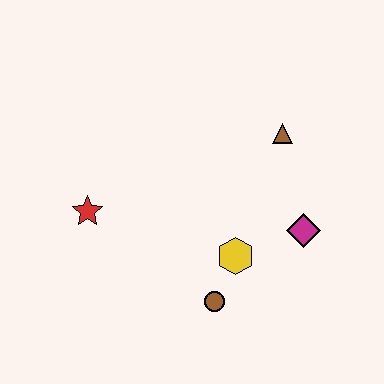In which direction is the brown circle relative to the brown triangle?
The brown circle is below the brown triangle.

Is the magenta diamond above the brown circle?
Yes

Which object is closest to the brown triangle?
The magenta diamond is closest to the brown triangle.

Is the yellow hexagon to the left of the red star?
No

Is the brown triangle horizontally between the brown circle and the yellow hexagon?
No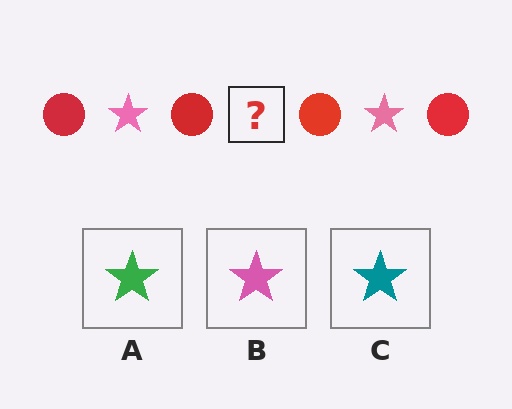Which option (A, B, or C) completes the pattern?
B.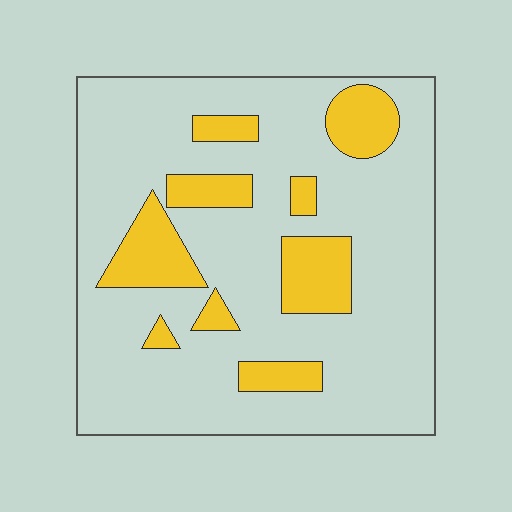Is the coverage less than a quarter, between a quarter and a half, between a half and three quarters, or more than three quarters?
Less than a quarter.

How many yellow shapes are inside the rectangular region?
9.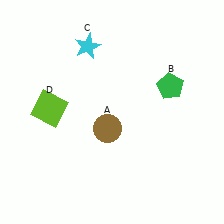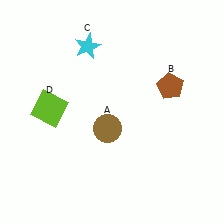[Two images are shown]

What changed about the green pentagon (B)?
In Image 1, B is green. In Image 2, it changed to brown.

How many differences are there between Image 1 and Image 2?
There is 1 difference between the two images.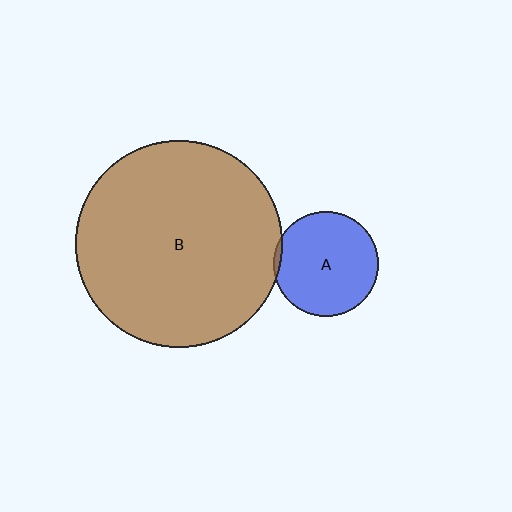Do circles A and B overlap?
Yes.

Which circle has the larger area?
Circle B (brown).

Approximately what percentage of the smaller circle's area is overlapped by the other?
Approximately 5%.